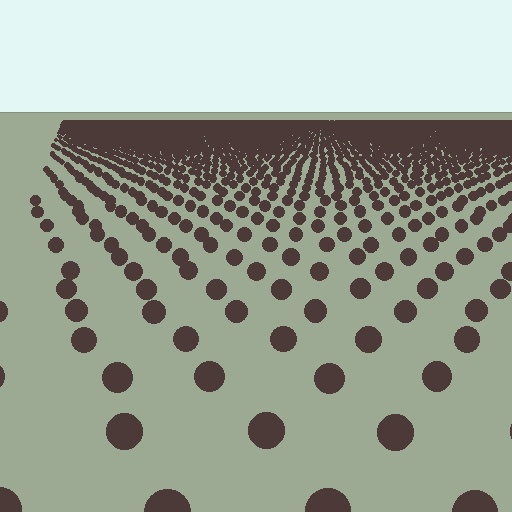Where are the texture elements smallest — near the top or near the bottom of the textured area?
Near the top.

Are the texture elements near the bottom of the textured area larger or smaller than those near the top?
Larger. Near the bottom, elements are closer to the viewer and appear at a bigger on-screen size.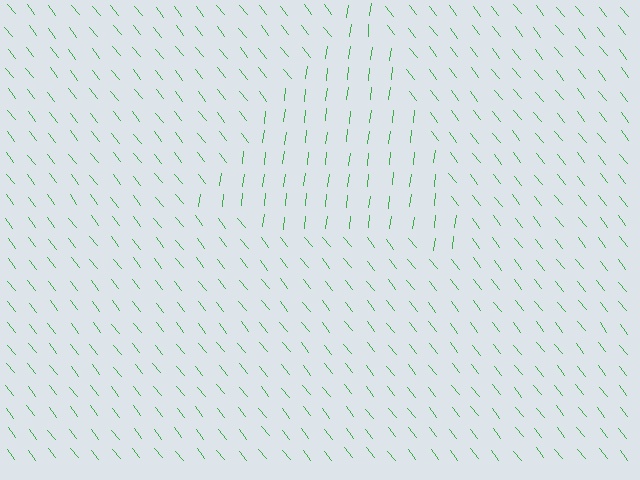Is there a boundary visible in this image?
Yes, there is a texture boundary formed by a change in line orientation.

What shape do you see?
I see a triangle.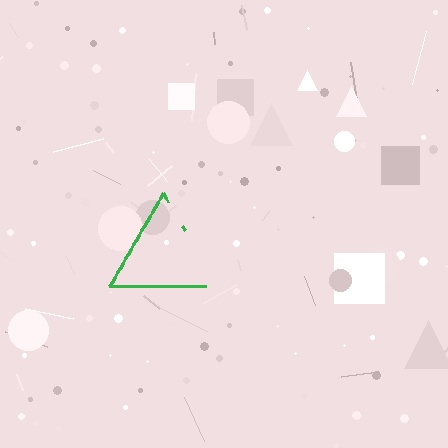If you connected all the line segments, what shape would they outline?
They would outline a triangle.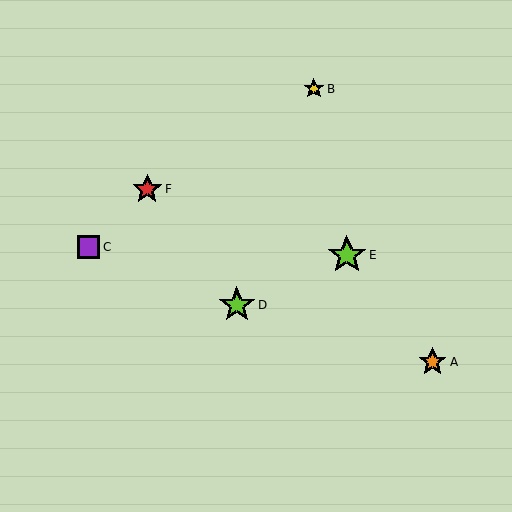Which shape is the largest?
The lime star (labeled E) is the largest.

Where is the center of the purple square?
The center of the purple square is at (88, 247).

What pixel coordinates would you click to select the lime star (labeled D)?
Click at (237, 305) to select the lime star D.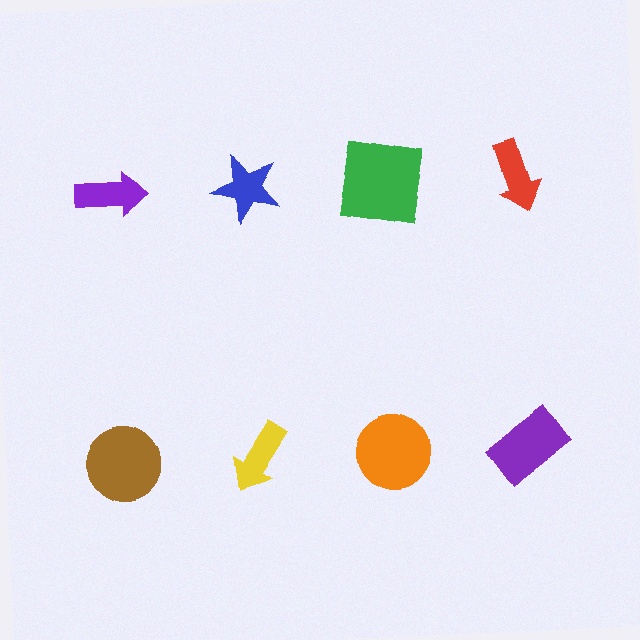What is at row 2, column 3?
An orange circle.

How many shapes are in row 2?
4 shapes.